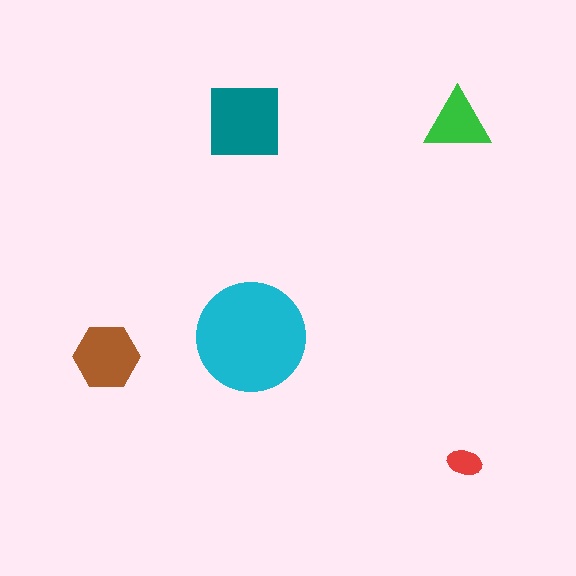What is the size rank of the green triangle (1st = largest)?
4th.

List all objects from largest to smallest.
The cyan circle, the teal square, the brown hexagon, the green triangle, the red ellipse.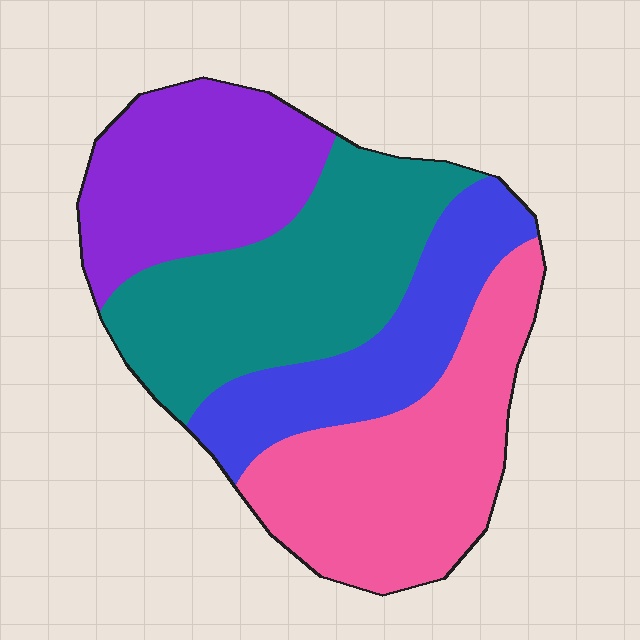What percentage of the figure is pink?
Pink covers 29% of the figure.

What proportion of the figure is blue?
Blue takes up about one fifth (1/5) of the figure.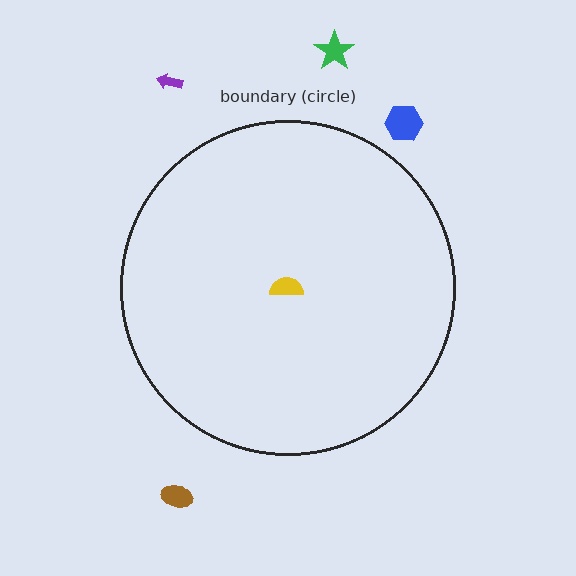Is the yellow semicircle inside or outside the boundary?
Inside.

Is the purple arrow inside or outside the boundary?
Outside.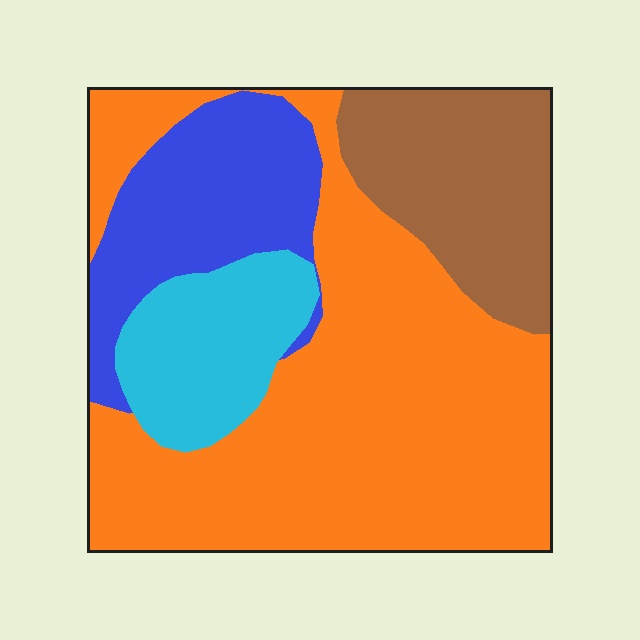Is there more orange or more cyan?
Orange.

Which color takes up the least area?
Cyan, at roughly 15%.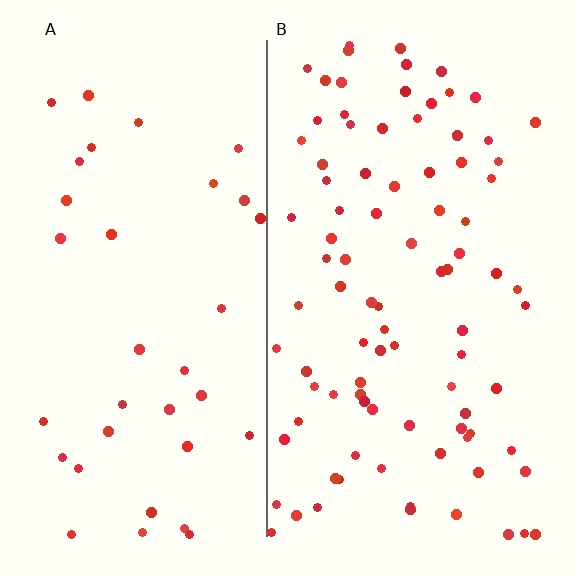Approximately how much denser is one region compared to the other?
Approximately 2.6× — region B over region A.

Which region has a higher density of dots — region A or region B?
B (the right).